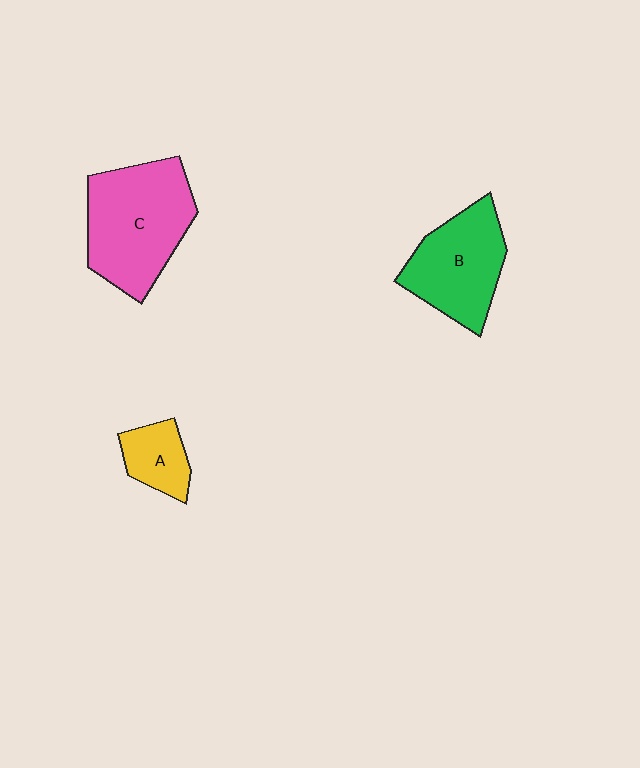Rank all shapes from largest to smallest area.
From largest to smallest: C (pink), B (green), A (yellow).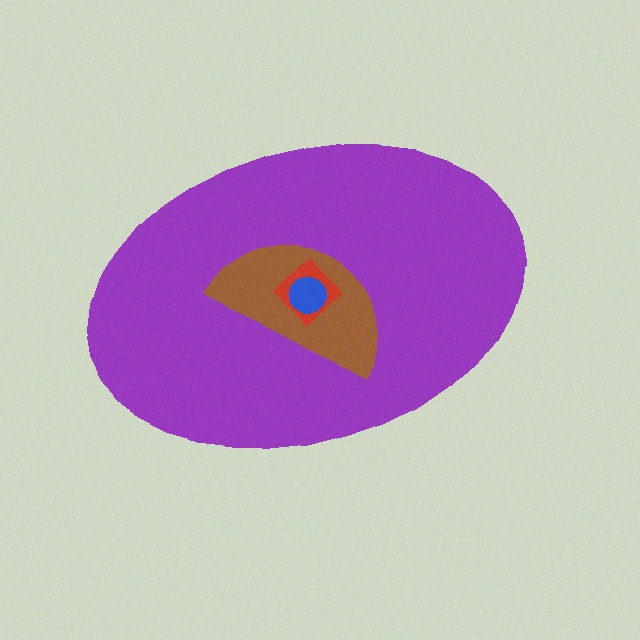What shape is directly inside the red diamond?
The blue circle.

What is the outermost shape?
The purple ellipse.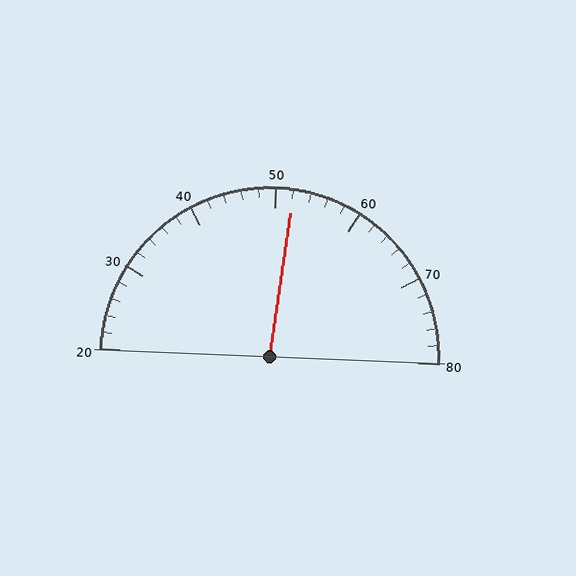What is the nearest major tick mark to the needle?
The nearest major tick mark is 50.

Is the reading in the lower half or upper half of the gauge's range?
The reading is in the upper half of the range (20 to 80).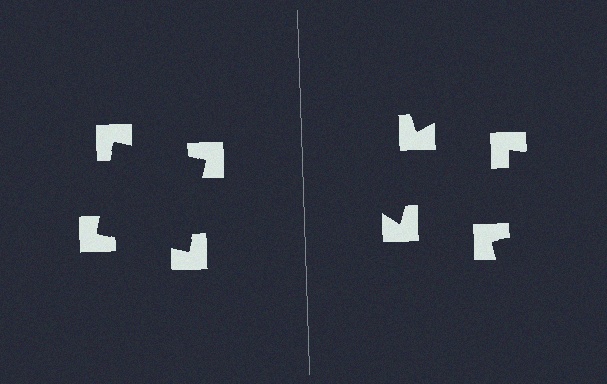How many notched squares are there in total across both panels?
8 — 4 on each side.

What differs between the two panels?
The notched squares are positioned identically on both sides; only the wedge orientations differ. On the left they align to a square; on the right they are misaligned.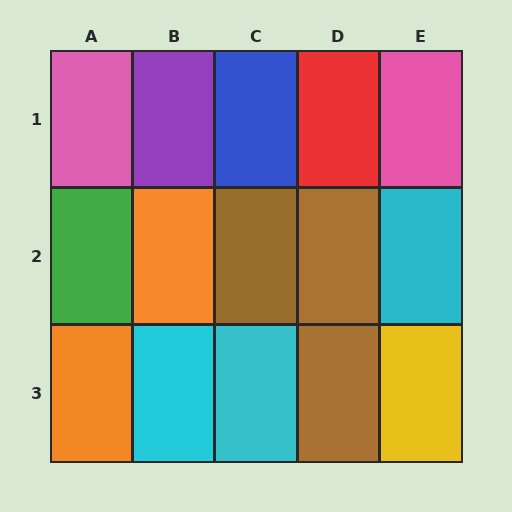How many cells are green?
1 cell is green.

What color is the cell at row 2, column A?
Green.